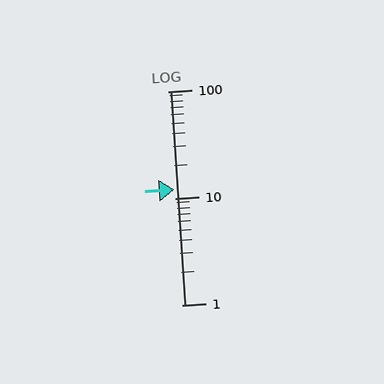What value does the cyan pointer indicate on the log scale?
The pointer indicates approximately 12.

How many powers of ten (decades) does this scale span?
The scale spans 2 decades, from 1 to 100.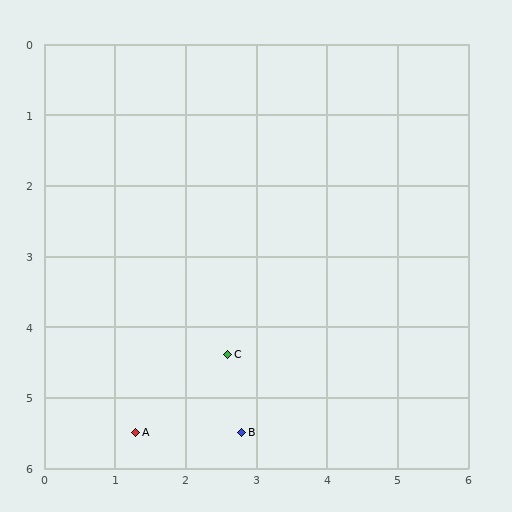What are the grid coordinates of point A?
Point A is at approximately (1.3, 5.5).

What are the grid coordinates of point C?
Point C is at approximately (2.6, 4.4).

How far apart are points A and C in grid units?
Points A and C are about 1.7 grid units apart.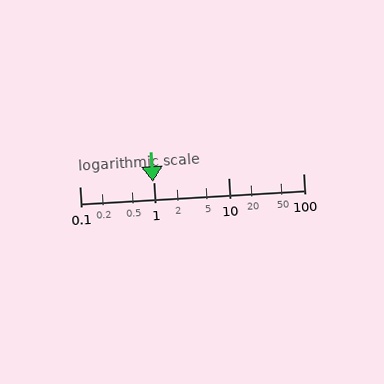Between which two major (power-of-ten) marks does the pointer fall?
The pointer is between 0.1 and 1.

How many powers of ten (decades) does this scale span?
The scale spans 3 decades, from 0.1 to 100.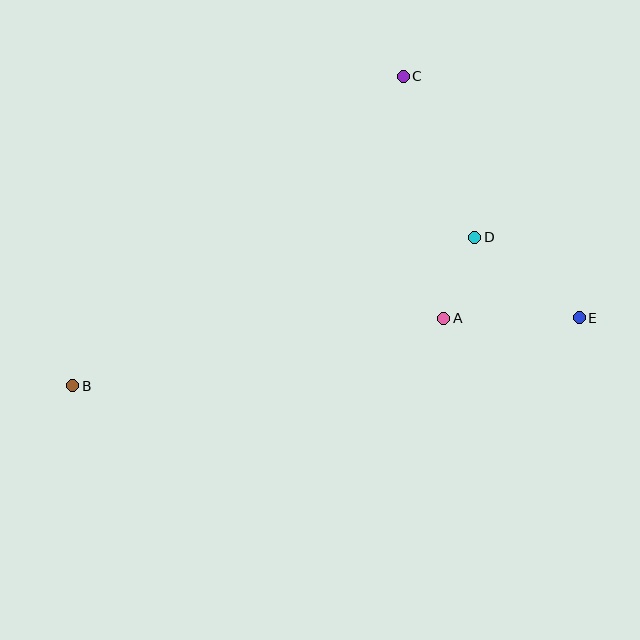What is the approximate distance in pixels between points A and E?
The distance between A and E is approximately 135 pixels.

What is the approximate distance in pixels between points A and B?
The distance between A and B is approximately 378 pixels.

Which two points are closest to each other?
Points A and D are closest to each other.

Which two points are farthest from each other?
Points B and E are farthest from each other.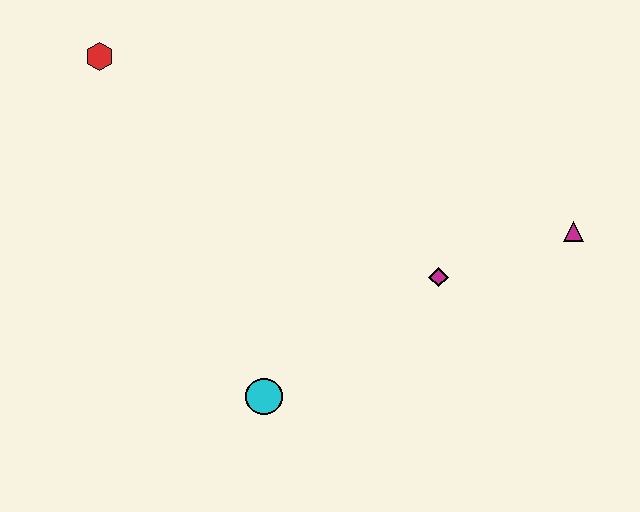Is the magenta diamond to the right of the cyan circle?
Yes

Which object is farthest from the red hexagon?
The magenta triangle is farthest from the red hexagon.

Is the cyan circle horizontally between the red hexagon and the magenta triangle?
Yes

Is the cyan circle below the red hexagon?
Yes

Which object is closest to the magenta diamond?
The magenta triangle is closest to the magenta diamond.